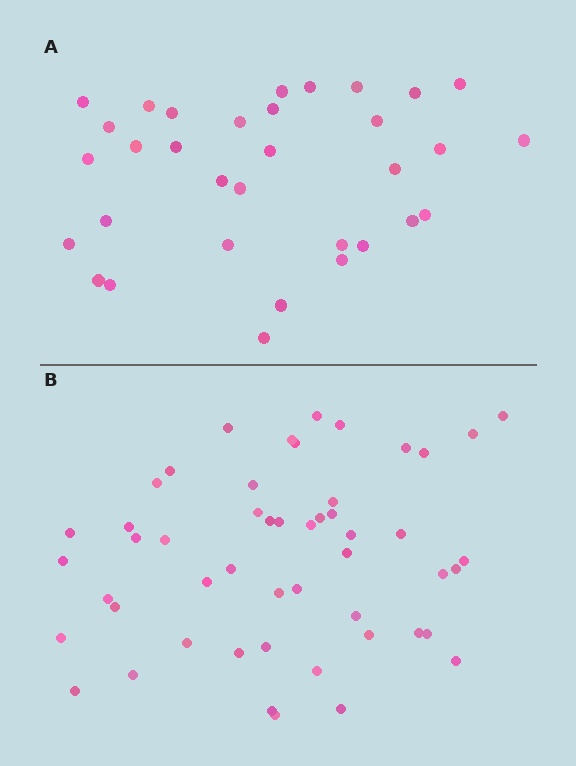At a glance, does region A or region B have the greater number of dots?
Region B (the bottom region) has more dots.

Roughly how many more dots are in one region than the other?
Region B has approximately 20 more dots than region A.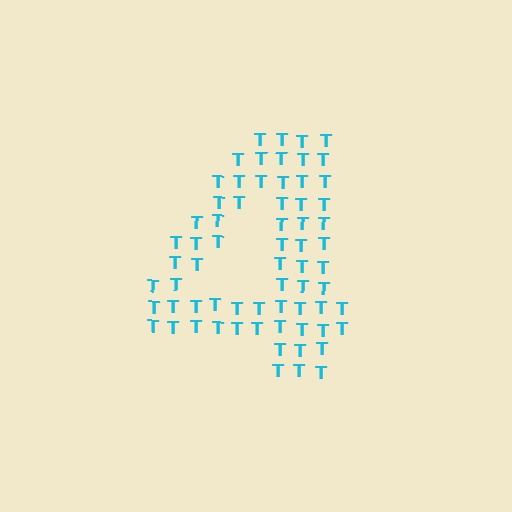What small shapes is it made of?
It is made of small letter T's.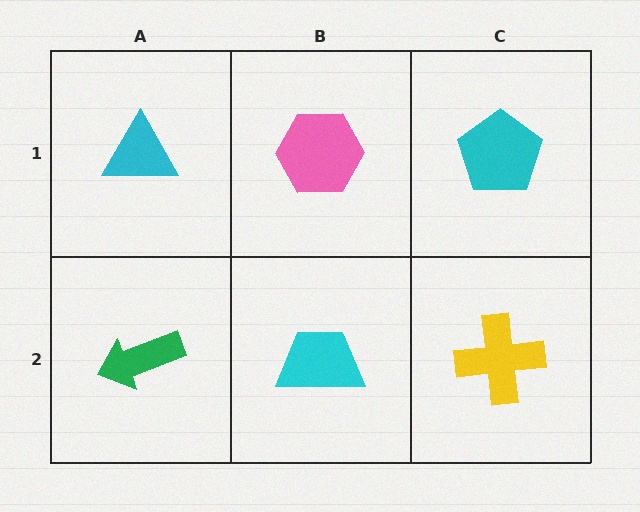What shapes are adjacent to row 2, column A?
A cyan triangle (row 1, column A), a cyan trapezoid (row 2, column B).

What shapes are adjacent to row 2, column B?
A pink hexagon (row 1, column B), a green arrow (row 2, column A), a yellow cross (row 2, column C).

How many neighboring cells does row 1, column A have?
2.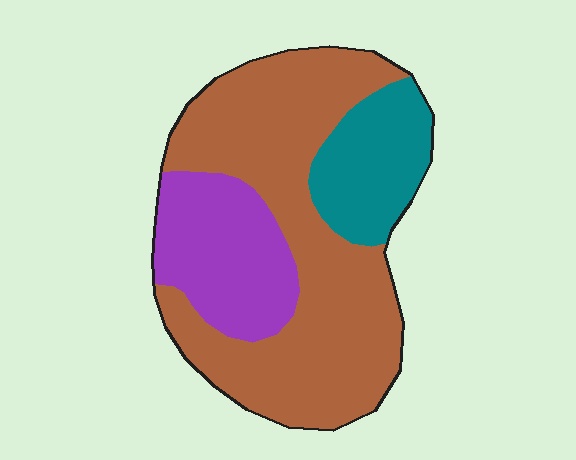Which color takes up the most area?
Brown, at roughly 60%.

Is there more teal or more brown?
Brown.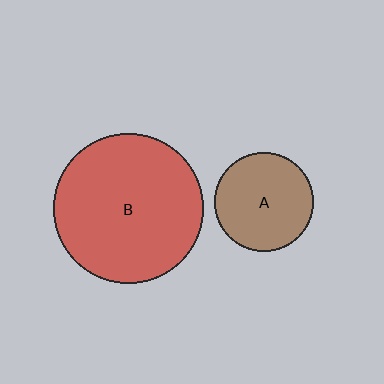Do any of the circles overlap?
No, none of the circles overlap.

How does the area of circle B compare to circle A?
Approximately 2.3 times.